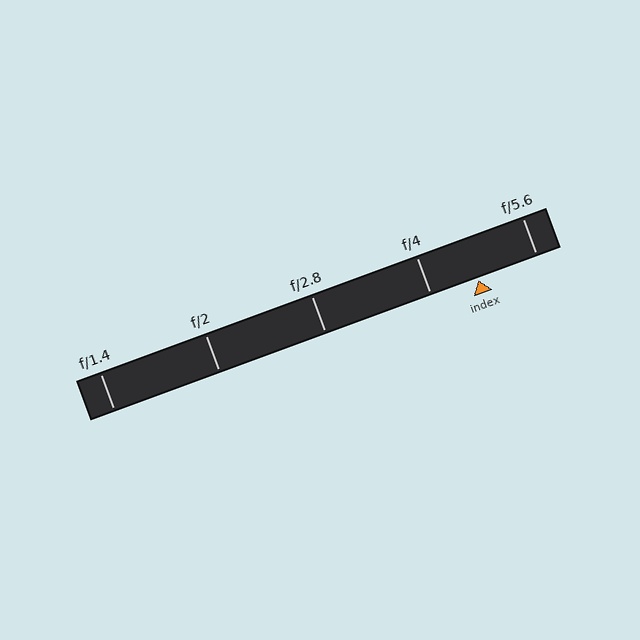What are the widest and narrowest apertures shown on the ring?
The widest aperture shown is f/1.4 and the narrowest is f/5.6.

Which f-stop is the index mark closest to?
The index mark is closest to f/4.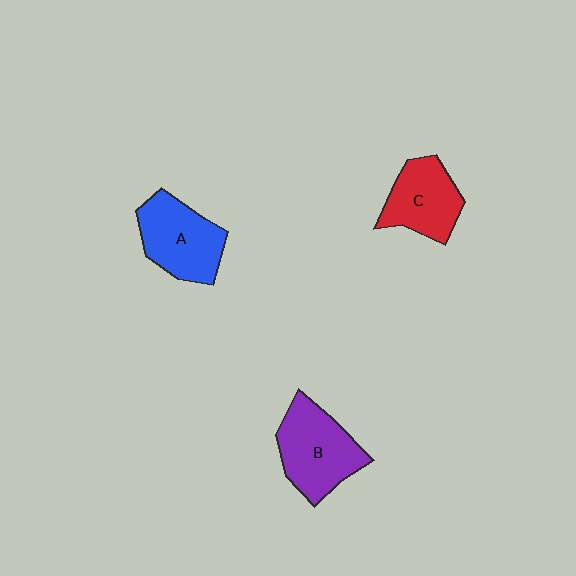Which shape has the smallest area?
Shape C (red).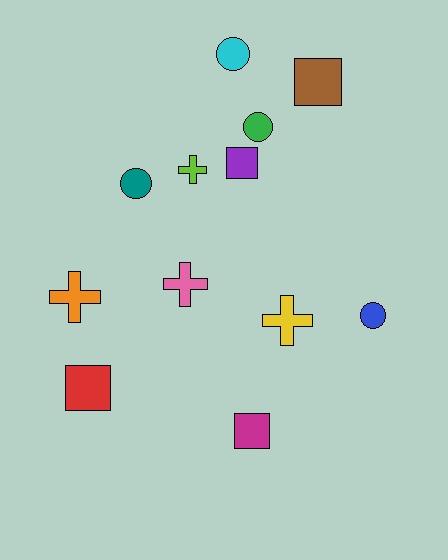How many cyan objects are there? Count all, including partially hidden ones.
There is 1 cyan object.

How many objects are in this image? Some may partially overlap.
There are 12 objects.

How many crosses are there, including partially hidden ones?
There are 4 crosses.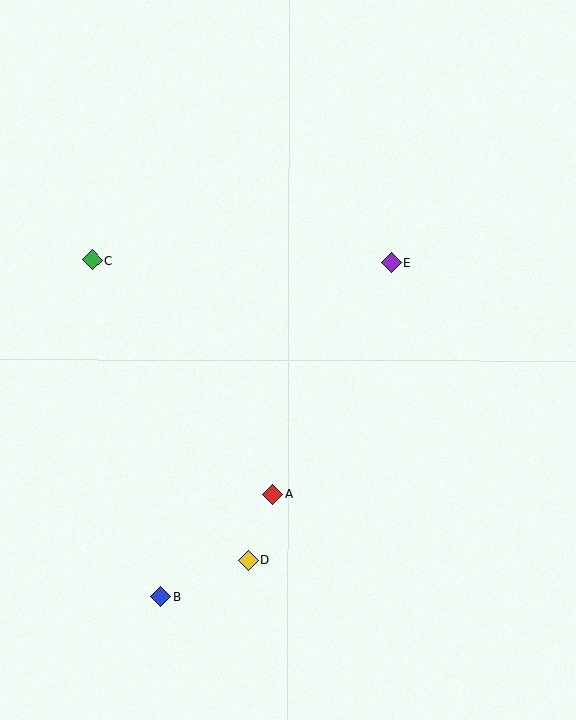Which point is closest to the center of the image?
Point A at (272, 494) is closest to the center.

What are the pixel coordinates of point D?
Point D is at (249, 560).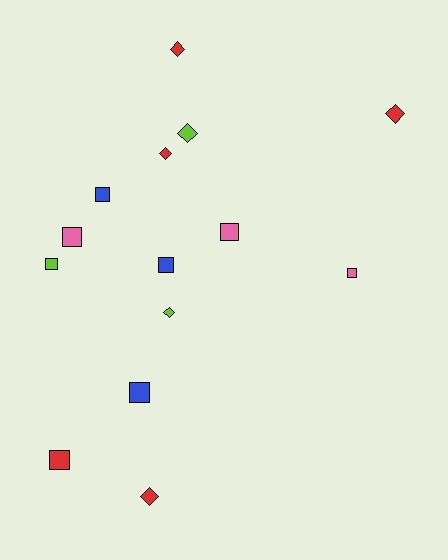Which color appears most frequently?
Red, with 5 objects.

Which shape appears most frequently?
Square, with 8 objects.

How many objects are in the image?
There are 14 objects.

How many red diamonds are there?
There are 4 red diamonds.